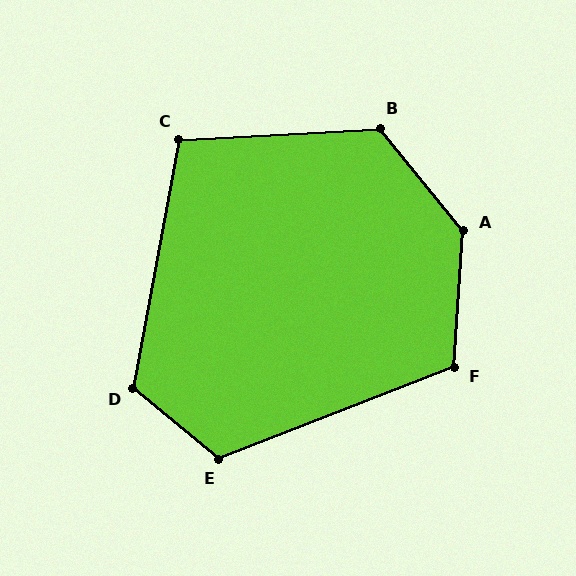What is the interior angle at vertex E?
Approximately 119 degrees (obtuse).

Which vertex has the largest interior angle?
A, at approximately 137 degrees.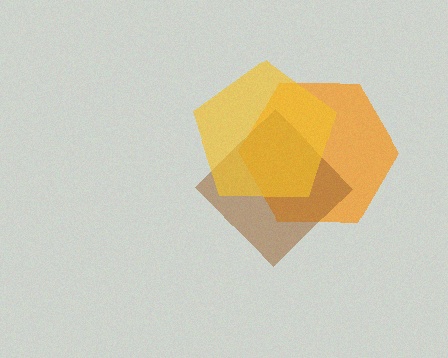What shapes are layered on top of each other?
The layered shapes are: an orange hexagon, a brown diamond, a yellow pentagon.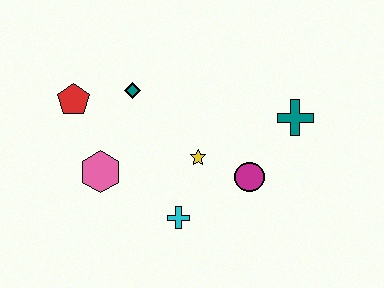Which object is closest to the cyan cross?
The yellow star is closest to the cyan cross.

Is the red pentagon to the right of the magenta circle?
No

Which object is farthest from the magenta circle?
The red pentagon is farthest from the magenta circle.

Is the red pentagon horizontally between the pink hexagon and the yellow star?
No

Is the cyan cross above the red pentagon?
No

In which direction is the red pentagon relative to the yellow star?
The red pentagon is to the left of the yellow star.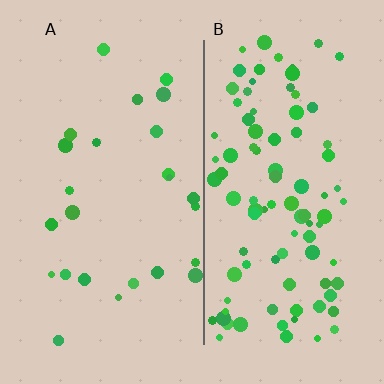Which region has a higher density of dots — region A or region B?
B (the right).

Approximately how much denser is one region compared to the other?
Approximately 3.8× — region B over region A.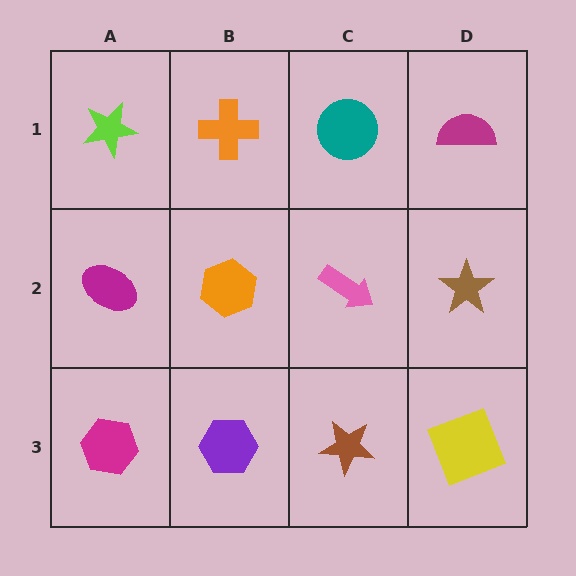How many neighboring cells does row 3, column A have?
2.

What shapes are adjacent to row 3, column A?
A magenta ellipse (row 2, column A), a purple hexagon (row 3, column B).